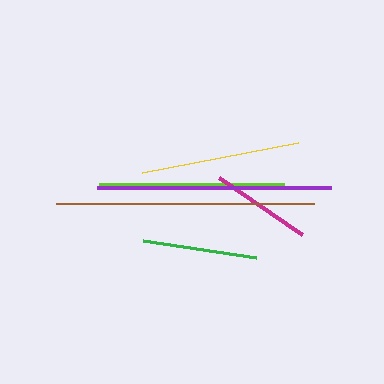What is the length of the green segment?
The green segment is approximately 114 pixels long.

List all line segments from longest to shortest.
From longest to shortest: brown, purple, lime, yellow, green, magenta.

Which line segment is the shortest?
The magenta line is the shortest at approximately 101 pixels.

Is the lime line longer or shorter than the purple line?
The purple line is longer than the lime line.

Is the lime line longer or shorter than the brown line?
The brown line is longer than the lime line.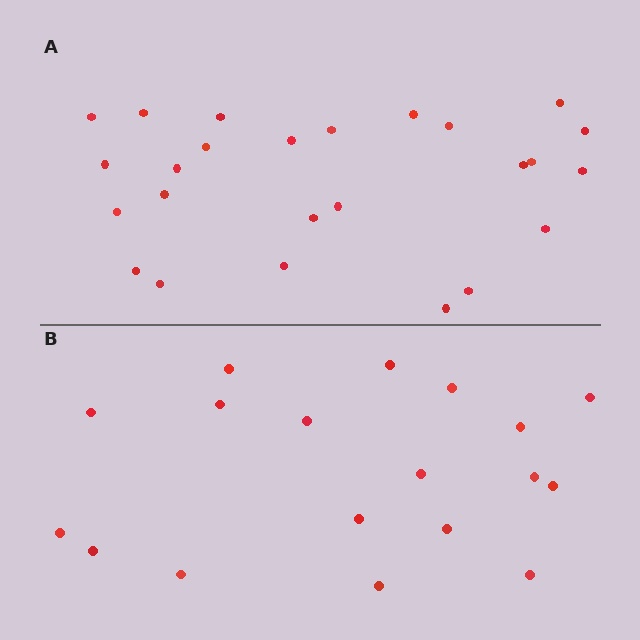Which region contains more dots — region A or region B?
Region A (the top region) has more dots.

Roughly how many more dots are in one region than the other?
Region A has roughly 8 or so more dots than region B.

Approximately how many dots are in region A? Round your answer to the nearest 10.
About 20 dots. (The exact count is 25, which rounds to 20.)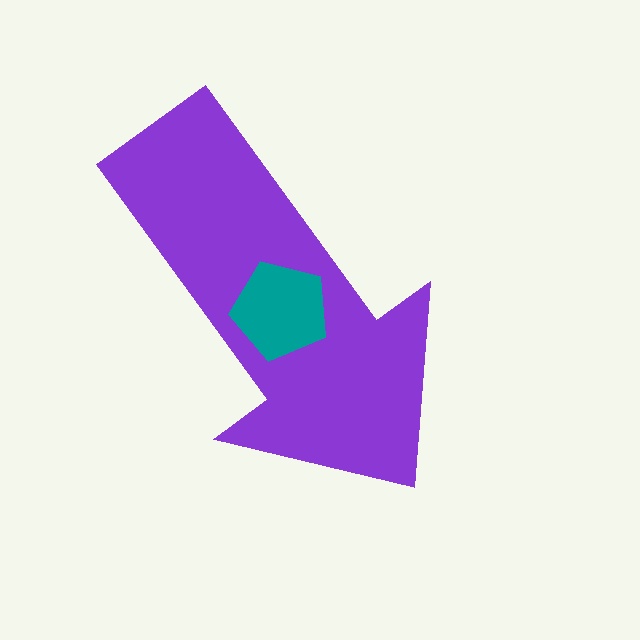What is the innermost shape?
The teal pentagon.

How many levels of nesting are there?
2.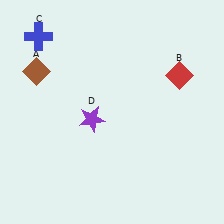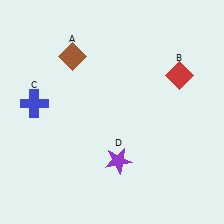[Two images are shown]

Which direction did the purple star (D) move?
The purple star (D) moved down.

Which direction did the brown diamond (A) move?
The brown diamond (A) moved right.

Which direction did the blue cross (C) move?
The blue cross (C) moved down.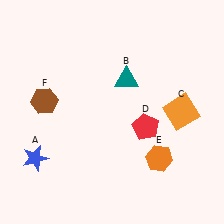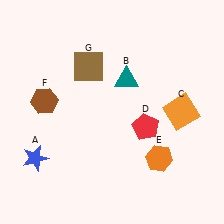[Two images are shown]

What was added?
A brown square (G) was added in Image 2.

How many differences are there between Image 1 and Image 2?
There is 1 difference between the two images.